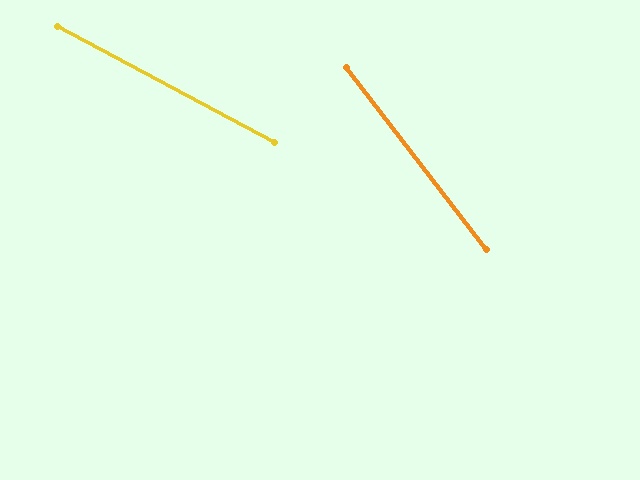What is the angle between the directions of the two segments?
Approximately 24 degrees.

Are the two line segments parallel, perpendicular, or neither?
Neither parallel nor perpendicular — they differ by about 24°.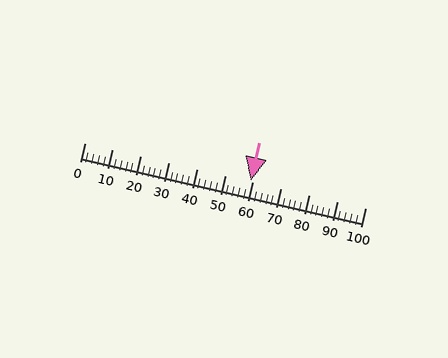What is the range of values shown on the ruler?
The ruler shows values from 0 to 100.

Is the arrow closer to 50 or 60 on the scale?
The arrow is closer to 60.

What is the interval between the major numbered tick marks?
The major tick marks are spaced 10 units apart.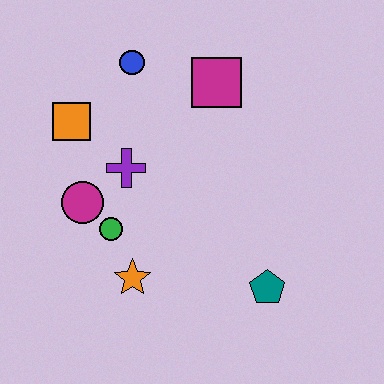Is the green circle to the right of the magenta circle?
Yes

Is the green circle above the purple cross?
No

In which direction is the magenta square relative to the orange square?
The magenta square is to the right of the orange square.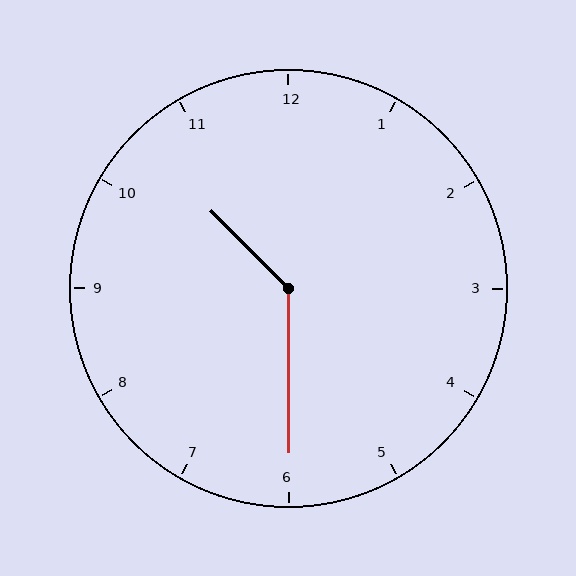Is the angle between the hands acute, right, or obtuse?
It is obtuse.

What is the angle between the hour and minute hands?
Approximately 135 degrees.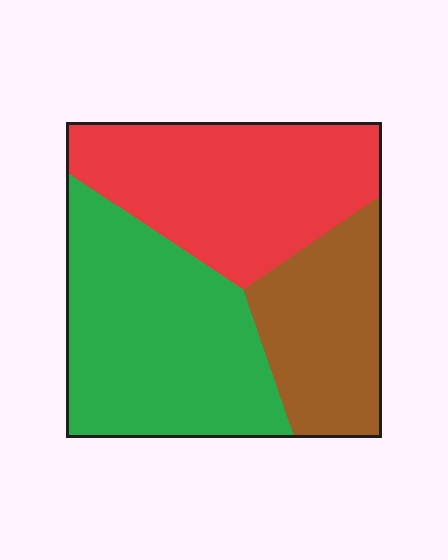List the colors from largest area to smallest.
From largest to smallest: green, red, brown.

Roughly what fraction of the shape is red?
Red covers 36% of the shape.